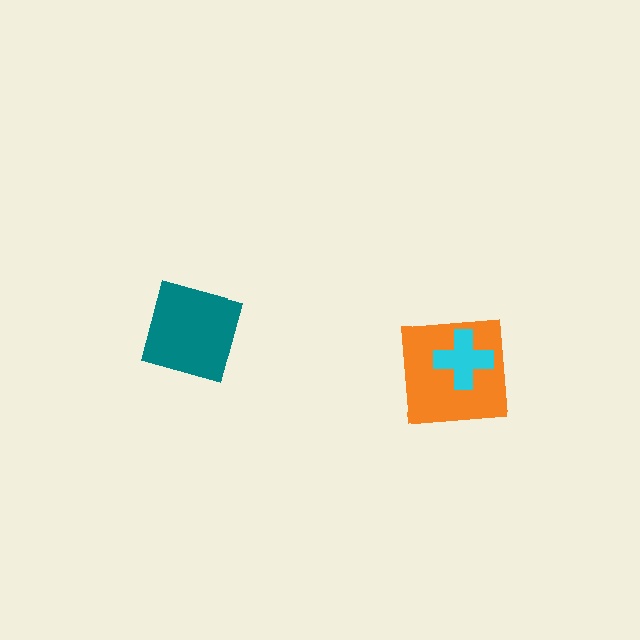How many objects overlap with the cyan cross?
1 object overlaps with the cyan cross.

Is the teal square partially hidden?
No, no other shape covers it.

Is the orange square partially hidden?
Yes, it is partially covered by another shape.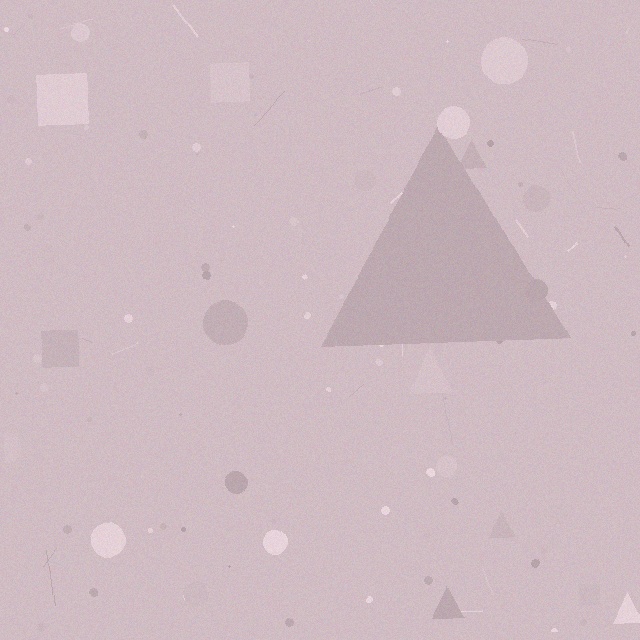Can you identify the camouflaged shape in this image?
The camouflaged shape is a triangle.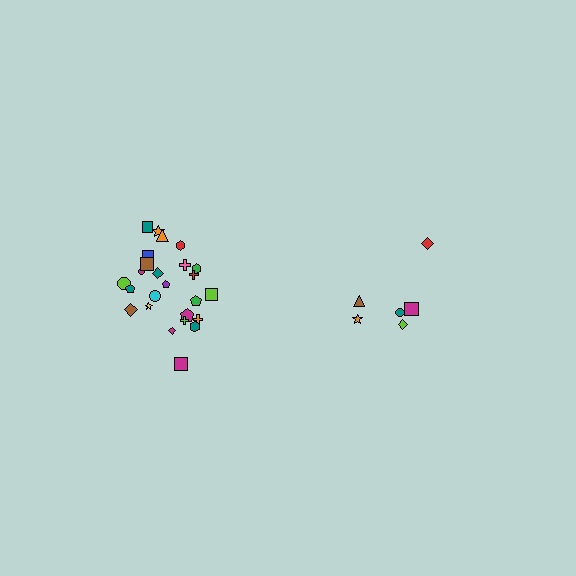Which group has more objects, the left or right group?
The left group.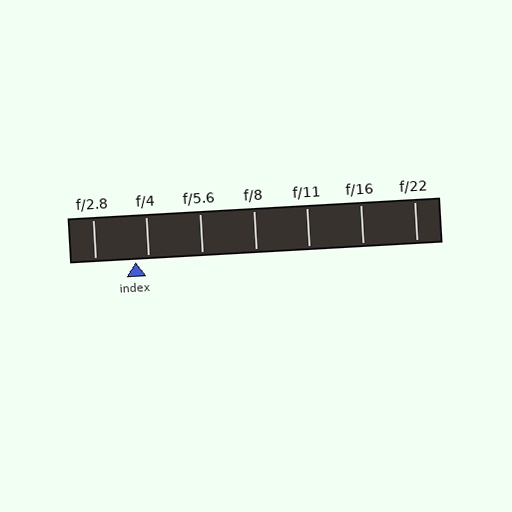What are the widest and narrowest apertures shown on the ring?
The widest aperture shown is f/2.8 and the narrowest is f/22.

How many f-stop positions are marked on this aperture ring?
There are 7 f-stop positions marked.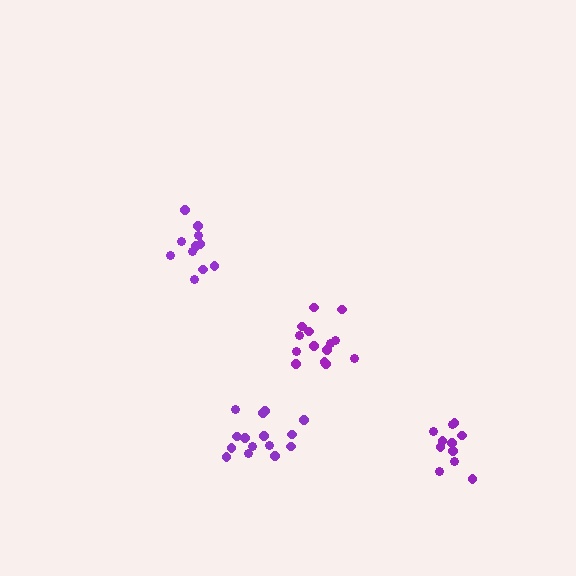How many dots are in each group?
Group 1: 15 dots, Group 2: 11 dots, Group 3: 14 dots, Group 4: 11 dots (51 total).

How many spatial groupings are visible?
There are 4 spatial groupings.